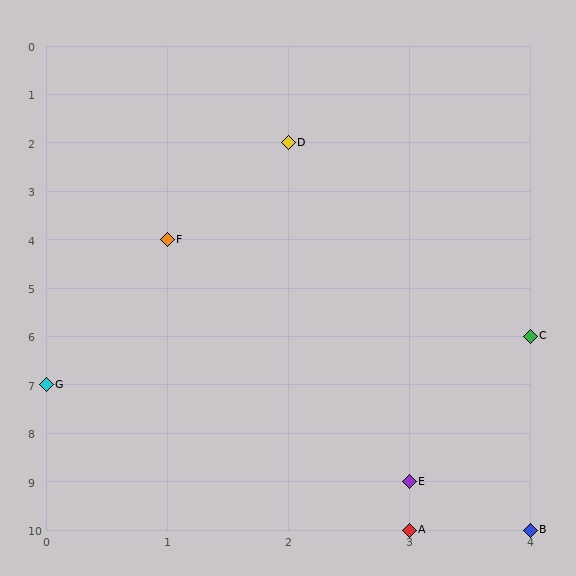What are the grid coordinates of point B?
Point B is at grid coordinates (4, 10).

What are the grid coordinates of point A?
Point A is at grid coordinates (3, 10).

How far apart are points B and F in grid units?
Points B and F are 3 columns and 6 rows apart (about 6.7 grid units diagonally).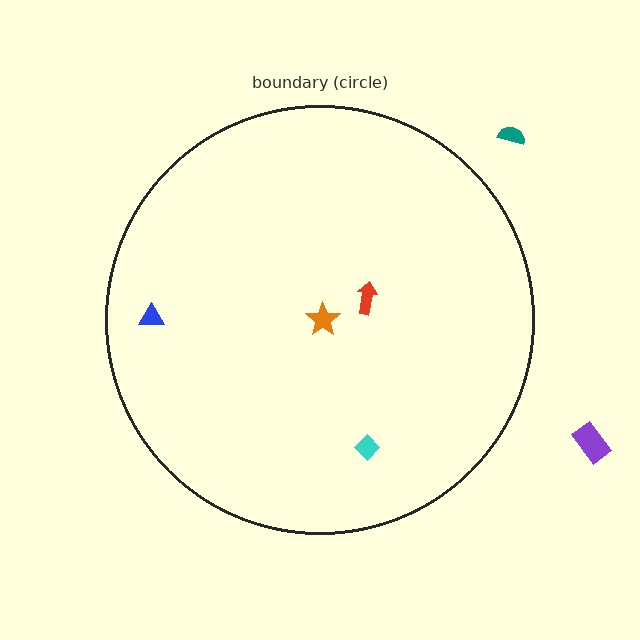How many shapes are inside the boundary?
4 inside, 2 outside.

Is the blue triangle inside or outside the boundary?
Inside.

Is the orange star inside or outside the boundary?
Inside.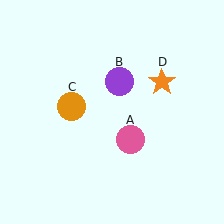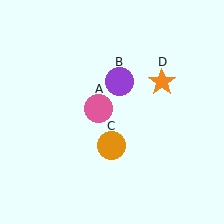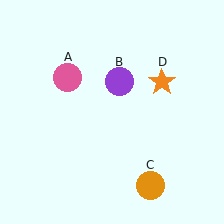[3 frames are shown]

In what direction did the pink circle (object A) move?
The pink circle (object A) moved up and to the left.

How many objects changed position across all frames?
2 objects changed position: pink circle (object A), orange circle (object C).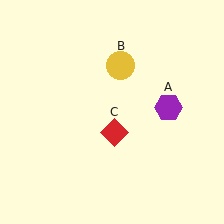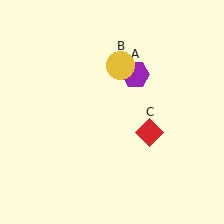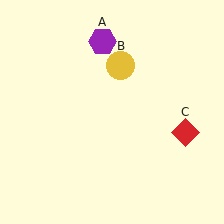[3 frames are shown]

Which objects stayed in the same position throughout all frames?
Yellow circle (object B) remained stationary.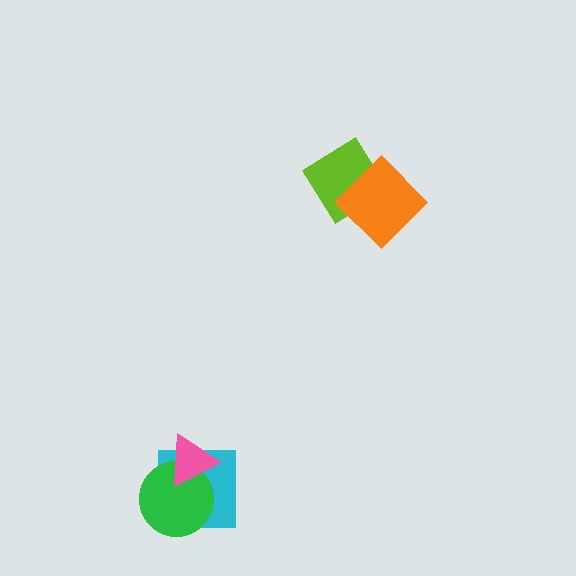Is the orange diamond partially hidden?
No, no other shape covers it.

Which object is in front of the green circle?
The pink triangle is in front of the green circle.